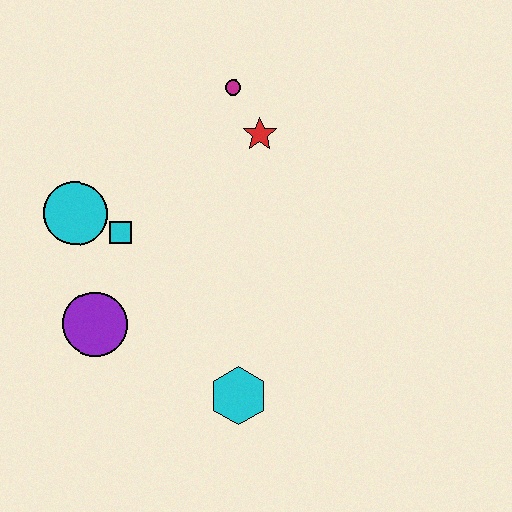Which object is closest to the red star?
The magenta circle is closest to the red star.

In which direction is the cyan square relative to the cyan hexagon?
The cyan square is above the cyan hexagon.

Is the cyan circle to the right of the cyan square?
No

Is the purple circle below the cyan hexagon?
No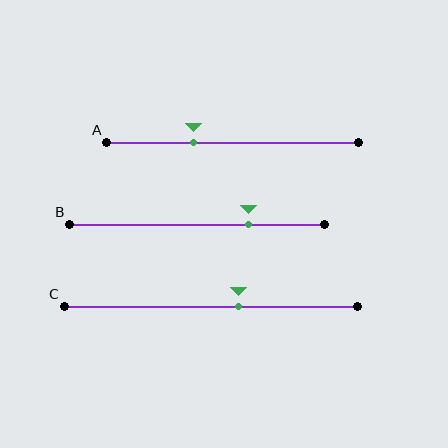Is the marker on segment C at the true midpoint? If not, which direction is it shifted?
No, the marker on segment C is shifted to the right by about 9% of the segment length.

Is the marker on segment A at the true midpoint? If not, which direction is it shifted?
No, the marker on segment A is shifted to the left by about 16% of the segment length.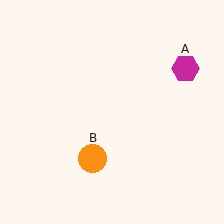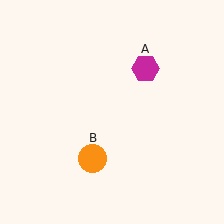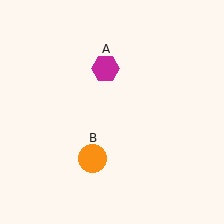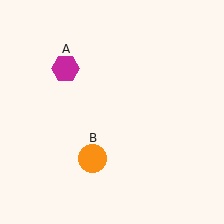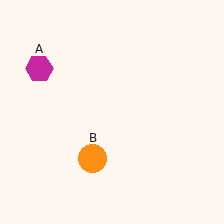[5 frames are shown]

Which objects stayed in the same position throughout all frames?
Orange circle (object B) remained stationary.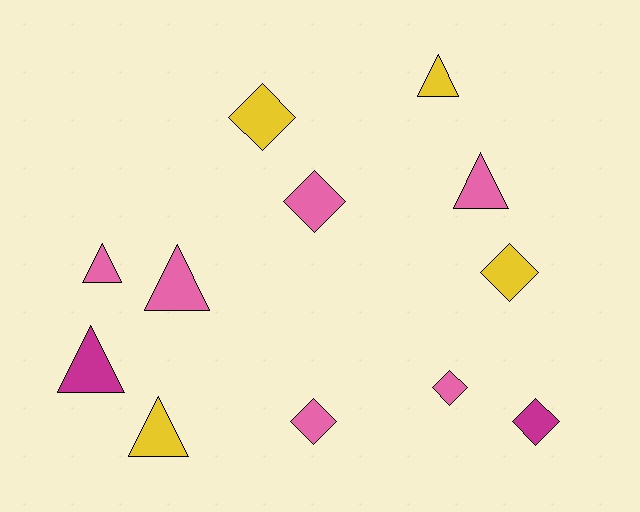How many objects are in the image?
There are 12 objects.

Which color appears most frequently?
Pink, with 6 objects.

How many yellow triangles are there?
There are 2 yellow triangles.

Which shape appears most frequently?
Diamond, with 6 objects.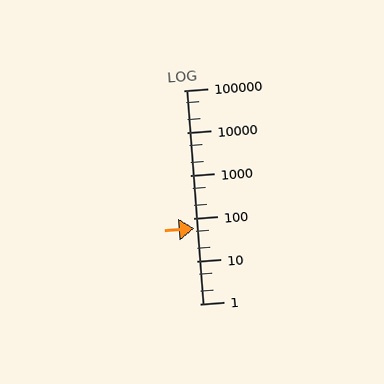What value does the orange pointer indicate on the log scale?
The pointer indicates approximately 59.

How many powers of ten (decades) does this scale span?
The scale spans 5 decades, from 1 to 100000.